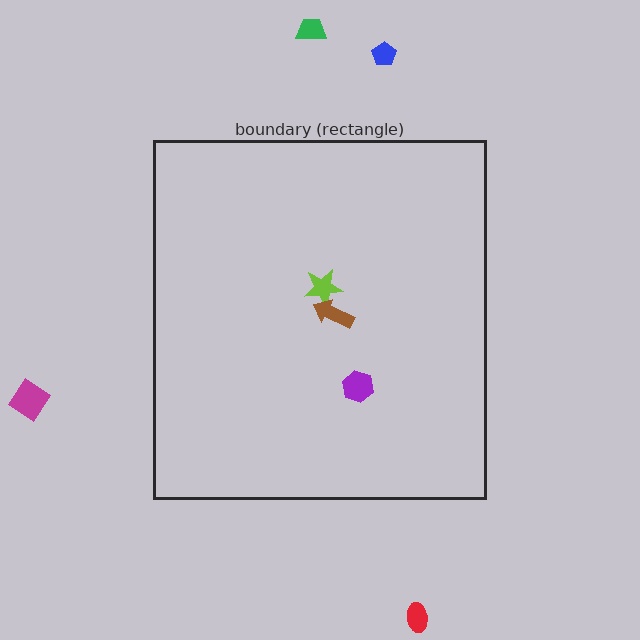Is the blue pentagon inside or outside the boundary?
Outside.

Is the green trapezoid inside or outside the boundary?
Outside.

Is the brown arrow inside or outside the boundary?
Inside.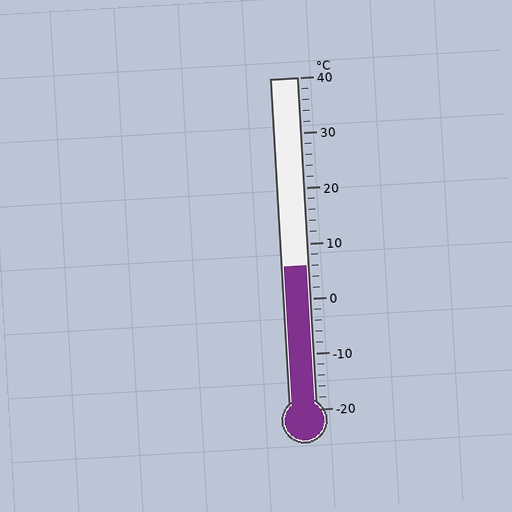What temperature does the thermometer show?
The thermometer shows approximately 6°C.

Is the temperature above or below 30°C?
The temperature is below 30°C.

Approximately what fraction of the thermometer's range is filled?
The thermometer is filled to approximately 45% of its range.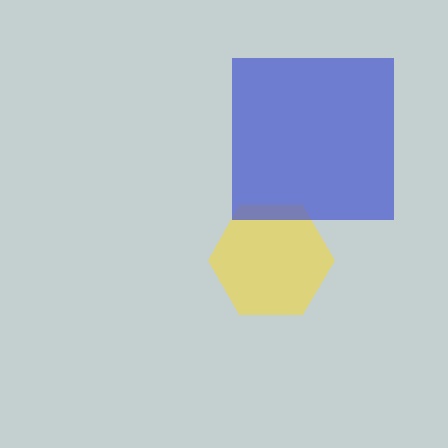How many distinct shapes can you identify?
There are 2 distinct shapes: a yellow hexagon, a blue square.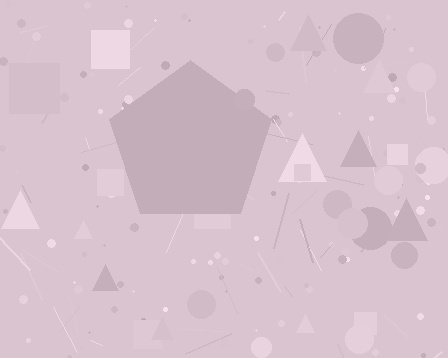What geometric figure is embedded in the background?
A pentagon is embedded in the background.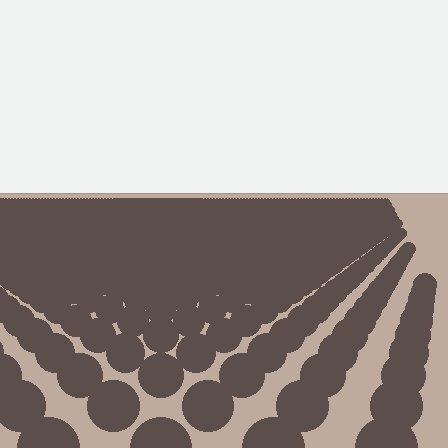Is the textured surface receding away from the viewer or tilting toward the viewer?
The surface is receding away from the viewer. Texture elements get smaller and denser toward the top.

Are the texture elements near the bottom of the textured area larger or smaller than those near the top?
Larger. Near the bottom, elements are closer to the viewer and appear at a bigger on-screen size.